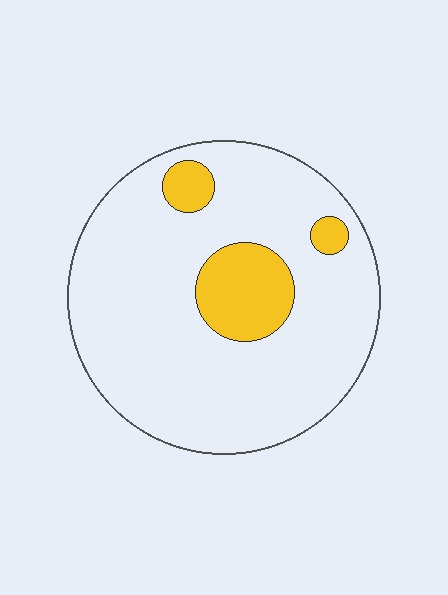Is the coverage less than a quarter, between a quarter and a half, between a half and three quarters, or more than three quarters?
Less than a quarter.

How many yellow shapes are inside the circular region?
3.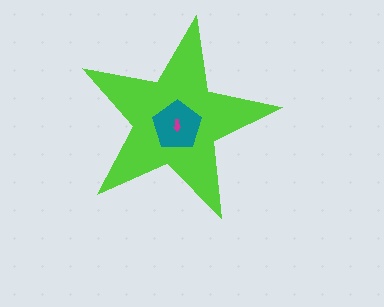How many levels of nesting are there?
3.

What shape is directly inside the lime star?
The teal pentagon.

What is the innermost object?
The magenta arrow.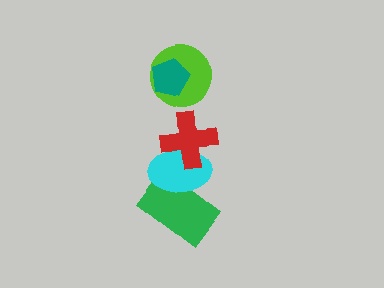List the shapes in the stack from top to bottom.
From top to bottom: the teal pentagon, the lime circle, the red cross, the cyan ellipse, the green rectangle.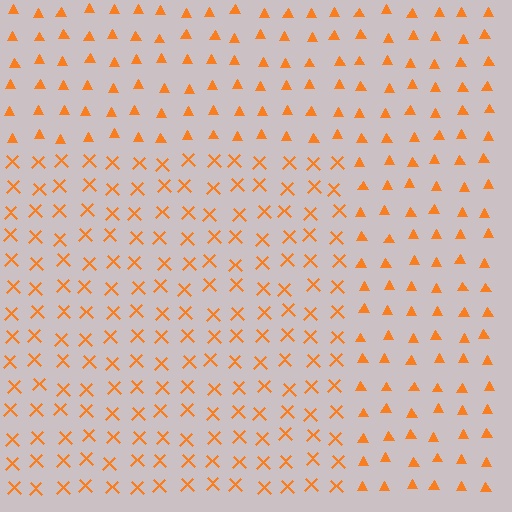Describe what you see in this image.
The image is filled with small orange elements arranged in a uniform grid. A rectangle-shaped region contains X marks, while the surrounding area contains triangles. The boundary is defined purely by the change in element shape.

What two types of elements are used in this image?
The image uses X marks inside the rectangle region and triangles outside it.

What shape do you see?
I see a rectangle.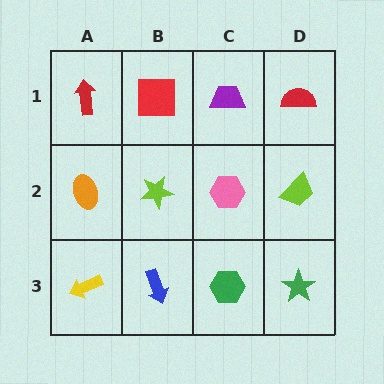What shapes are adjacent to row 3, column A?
An orange ellipse (row 2, column A), a blue arrow (row 3, column B).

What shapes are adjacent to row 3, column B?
A lime star (row 2, column B), a yellow arrow (row 3, column A), a green hexagon (row 3, column C).